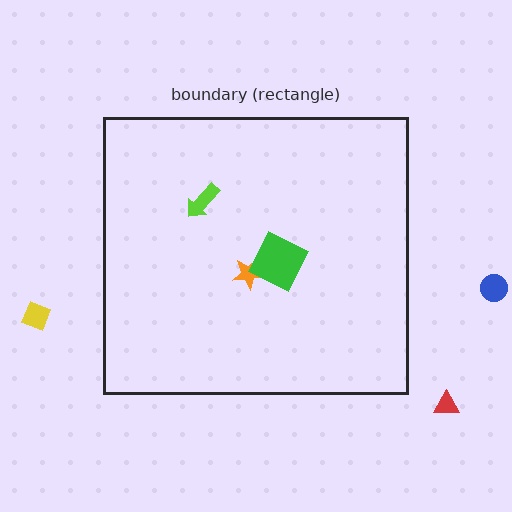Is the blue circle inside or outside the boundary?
Outside.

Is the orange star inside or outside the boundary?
Inside.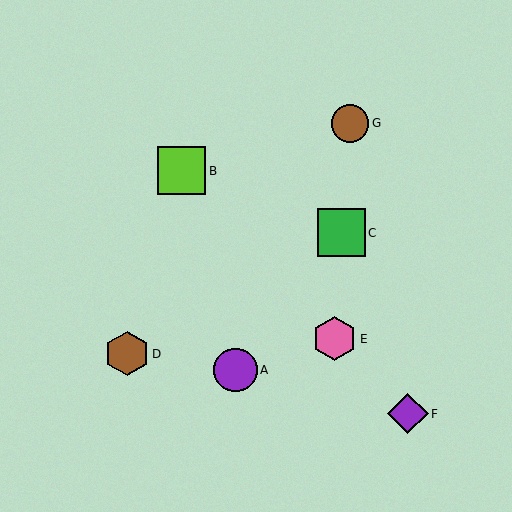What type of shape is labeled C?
Shape C is a green square.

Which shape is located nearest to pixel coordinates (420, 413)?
The purple diamond (labeled F) at (408, 414) is nearest to that location.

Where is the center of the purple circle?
The center of the purple circle is at (236, 370).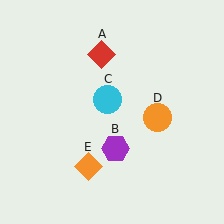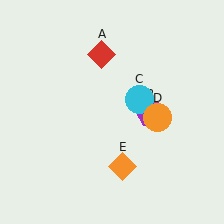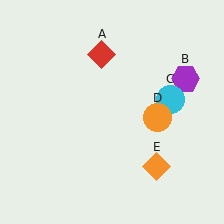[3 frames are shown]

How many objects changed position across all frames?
3 objects changed position: purple hexagon (object B), cyan circle (object C), orange diamond (object E).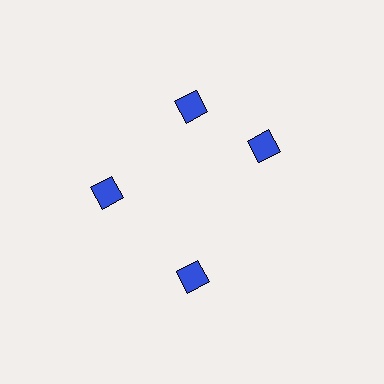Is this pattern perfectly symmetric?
No. The 4 blue diamonds are arranged in a ring, but one element near the 3 o'clock position is rotated out of alignment along the ring, breaking the 4-fold rotational symmetry.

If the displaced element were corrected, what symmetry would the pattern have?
It would have 4-fold rotational symmetry — the pattern would map onto itself every 90 degrees.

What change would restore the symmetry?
The symmetry would be restored by rotating it back into even spacing with its neighbors so that all 4 diamonds sit at equal angles and equal distance from the center.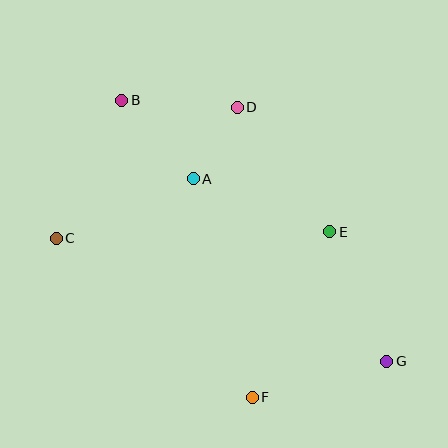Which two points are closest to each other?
Points A and D are closest to each other.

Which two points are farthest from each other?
Points B and G are farthest from each other.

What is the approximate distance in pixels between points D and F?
The distance between D and F is approximately 291 pixels.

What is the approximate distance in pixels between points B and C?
The distance between B and C is approximately 153 pixels.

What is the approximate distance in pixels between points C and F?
The distance between C and F is approximately 253 pixels.